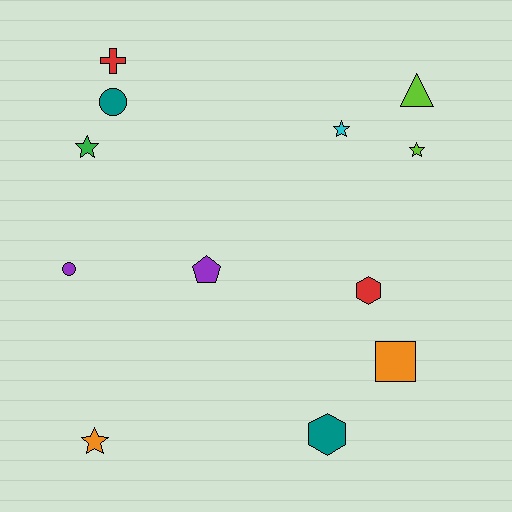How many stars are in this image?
There are 4 stars.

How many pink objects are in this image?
There are no pink objects.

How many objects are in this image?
There are 12 objects.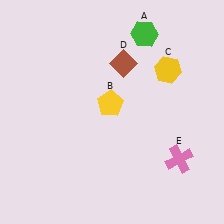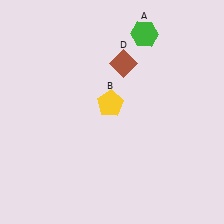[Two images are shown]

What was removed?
The pink cross (E), the yellow hexagon (C) were removed in Image 2.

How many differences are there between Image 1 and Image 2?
There are 2 differences between the two images.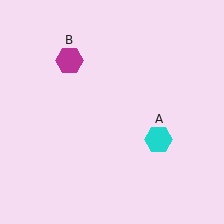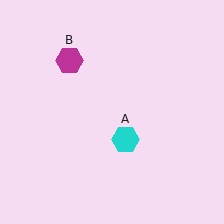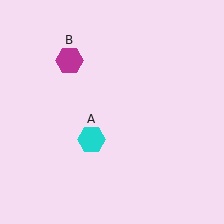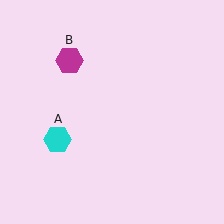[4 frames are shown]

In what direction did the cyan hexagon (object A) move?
The cyan hexagon (object A) moved left.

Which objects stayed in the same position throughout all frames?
Magenta hexagon (object B) remained stationary.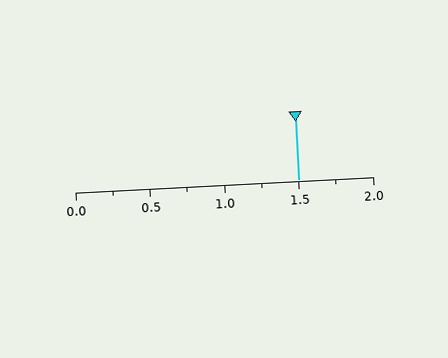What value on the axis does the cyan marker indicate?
The marker indicates approximately 1.5.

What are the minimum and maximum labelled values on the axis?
The axis runs from 0.0 to 2.0.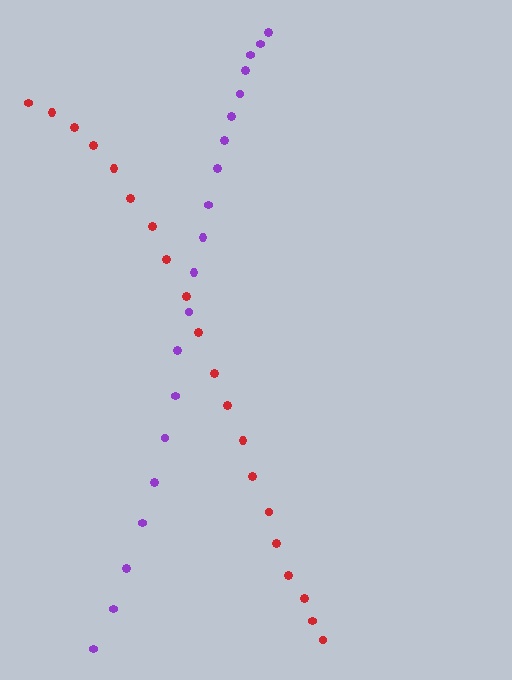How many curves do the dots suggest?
There are 2 distinct paths.